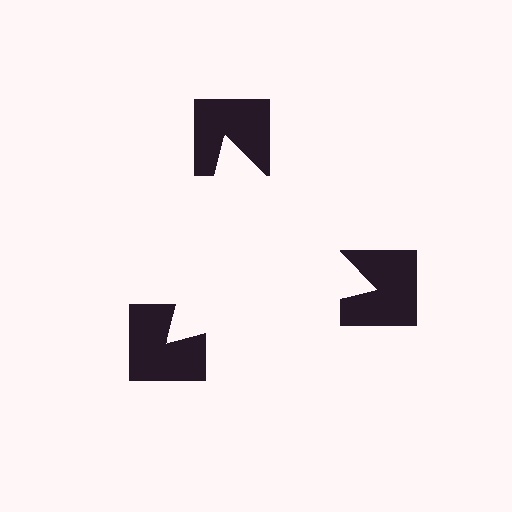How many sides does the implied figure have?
3 sides.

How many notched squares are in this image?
There are 3 — one at each vertex of the illusory triangle.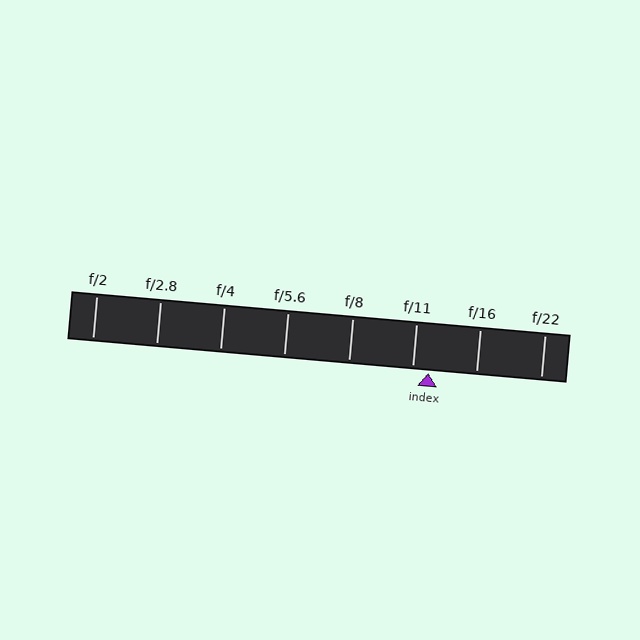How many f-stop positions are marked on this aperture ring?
There are 8 f-stop positions marked.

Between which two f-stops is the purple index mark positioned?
The index mark is between f/11 and f/16.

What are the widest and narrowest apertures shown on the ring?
The widest aperture shown is f/2 and the narrowest is f/22.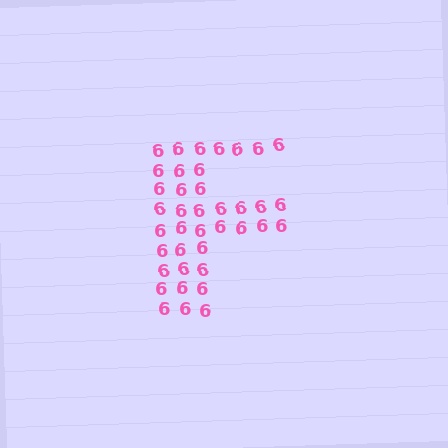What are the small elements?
The small elements are digit 6's.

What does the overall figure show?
The overall figure shows the letter F.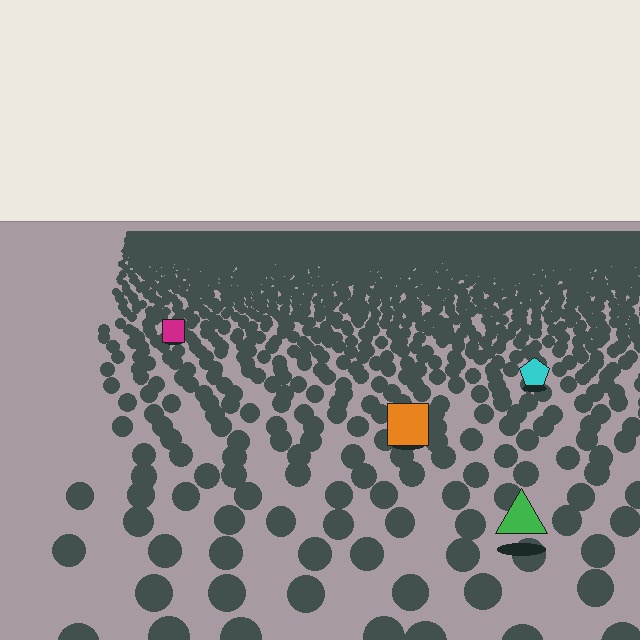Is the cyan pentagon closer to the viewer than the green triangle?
No. The green triangle is closer — you can tell from the texture gradient: the ground texture is coarser near it.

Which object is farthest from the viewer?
The magenta square is farthest from the viewer. It appears smaller and the ground texture around it is denser.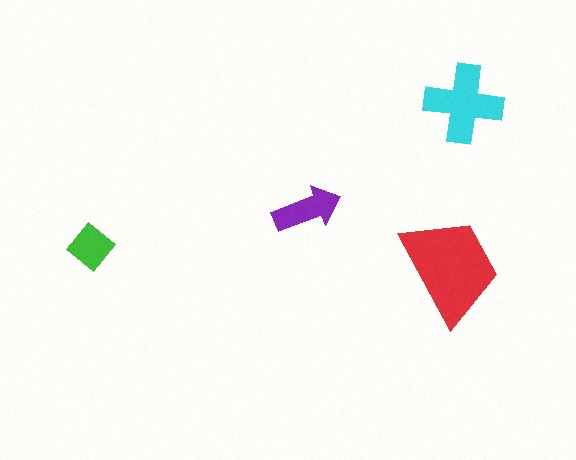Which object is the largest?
The red trapezoid.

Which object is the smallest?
The green diamond.